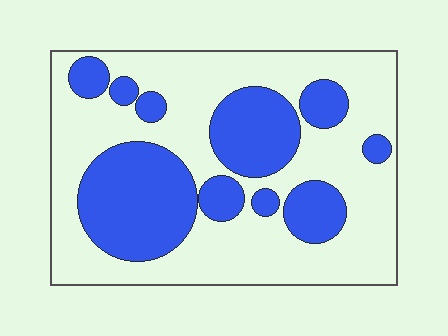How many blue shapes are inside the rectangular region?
10.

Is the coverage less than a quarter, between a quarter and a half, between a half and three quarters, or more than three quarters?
Between a quarter and a half.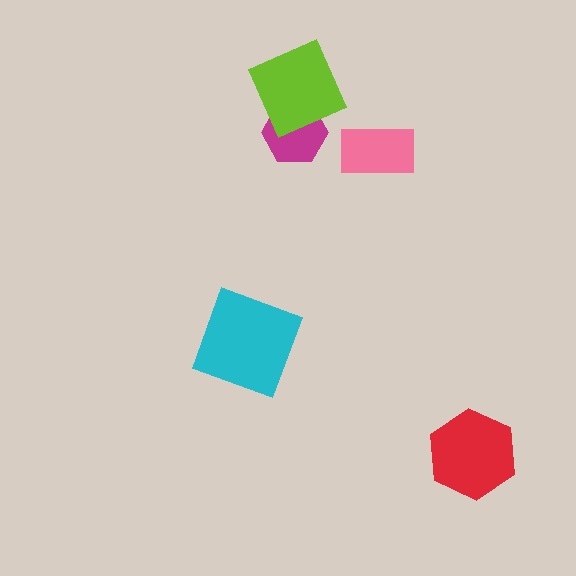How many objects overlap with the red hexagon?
0 objects overlap with the red hexagon.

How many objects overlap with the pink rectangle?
0 objects overlap with the pink rectangle.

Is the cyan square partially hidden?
No, no other shape covers it.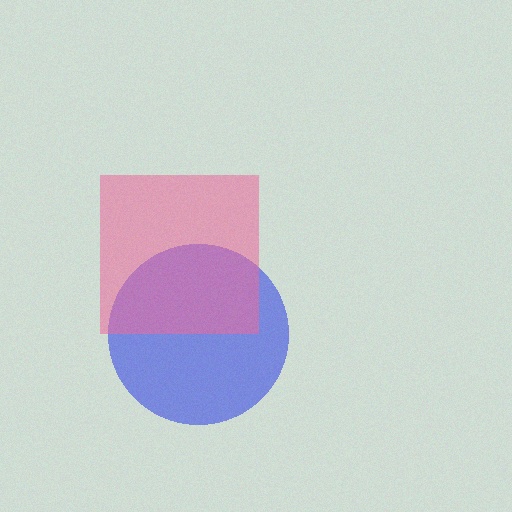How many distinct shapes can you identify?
There are 2 distinct shapes: a blue circle, a pink square.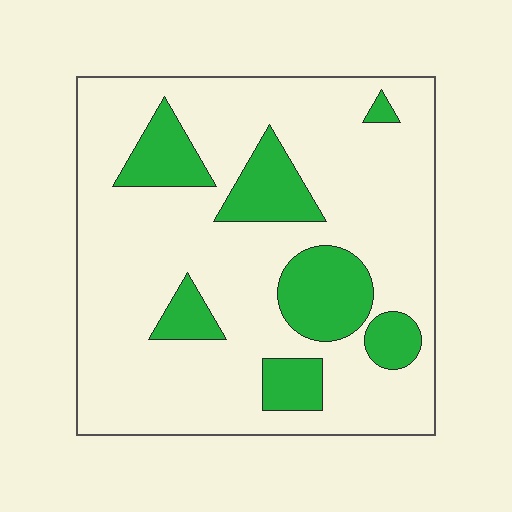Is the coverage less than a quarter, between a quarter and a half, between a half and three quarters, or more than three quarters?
Less than a quarter.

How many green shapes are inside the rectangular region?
7.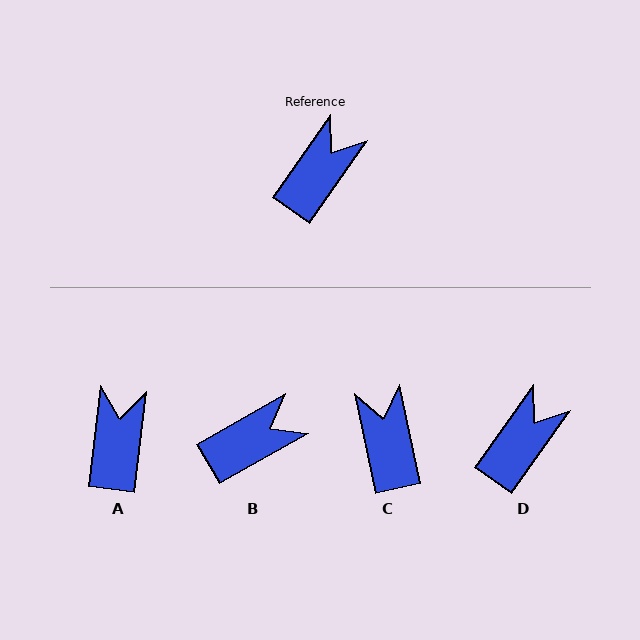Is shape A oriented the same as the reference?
No, it is off by about 28 degrees.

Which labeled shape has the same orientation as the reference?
D.